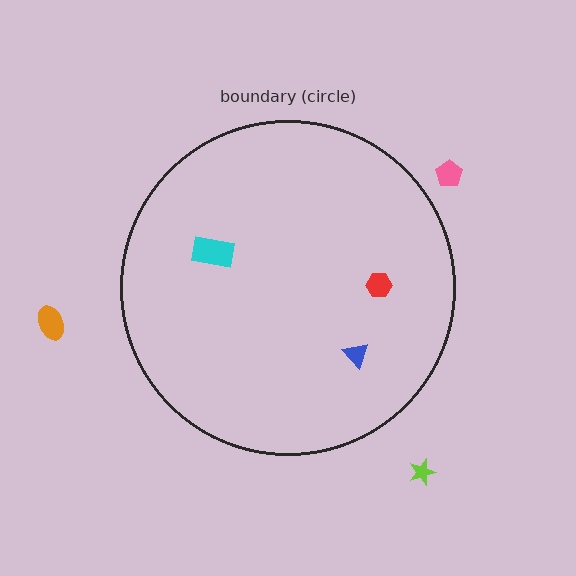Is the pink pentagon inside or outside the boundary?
Outside.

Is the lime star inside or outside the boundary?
Outside.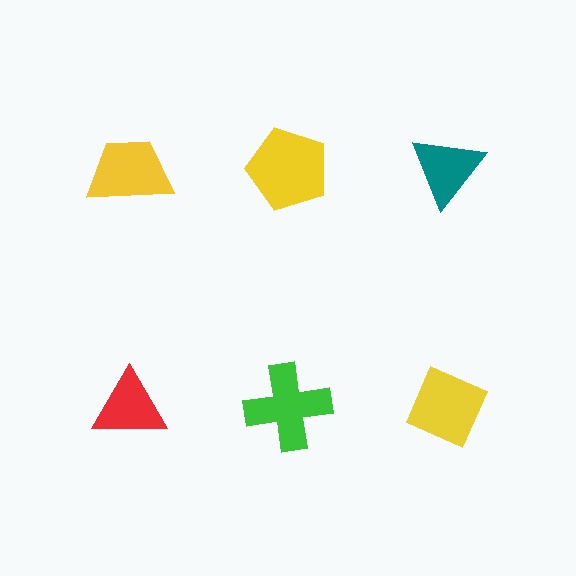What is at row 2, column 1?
A red triangle.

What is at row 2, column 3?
A yellow diamond.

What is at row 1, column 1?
A yellow trapezoid.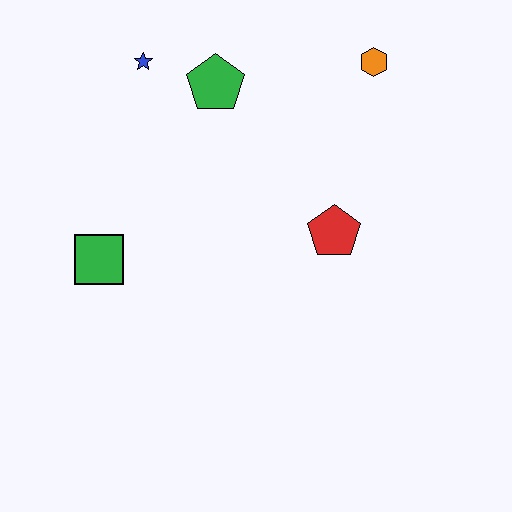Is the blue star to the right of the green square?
Yes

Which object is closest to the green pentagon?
The blue star is closest to the green pentagon.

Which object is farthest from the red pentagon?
The blue star is farthest from the red pentagon.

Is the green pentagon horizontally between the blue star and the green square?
No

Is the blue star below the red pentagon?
No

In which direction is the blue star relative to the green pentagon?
The blue star is to the left of the green pentagon.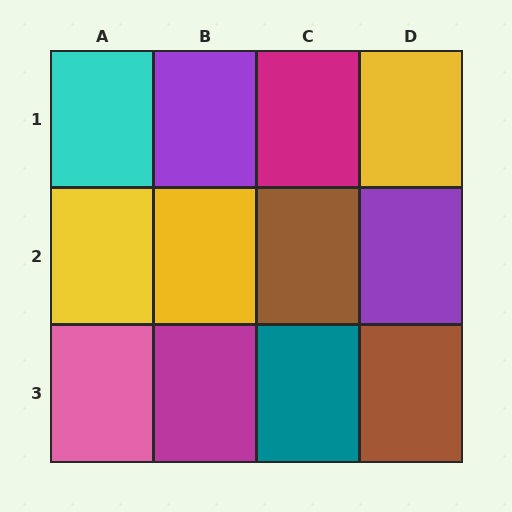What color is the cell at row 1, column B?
Purple.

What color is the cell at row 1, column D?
Yellow.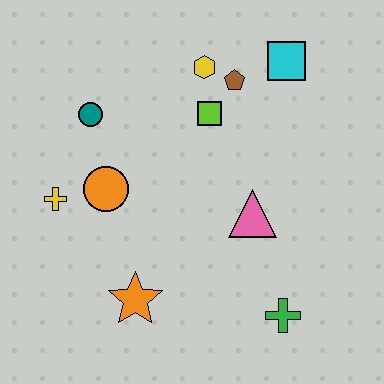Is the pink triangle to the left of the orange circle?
No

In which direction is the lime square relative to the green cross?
The lime square is above the green cross.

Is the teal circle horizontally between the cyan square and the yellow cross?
Yes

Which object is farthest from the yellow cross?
The cyan square is farthest from the yellow cross.